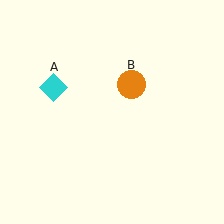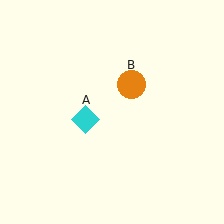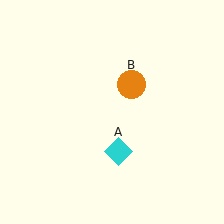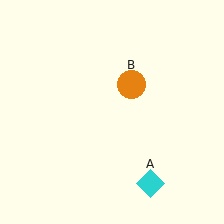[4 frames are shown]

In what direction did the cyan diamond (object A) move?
The cyan diamond (object A) moved down and to the right.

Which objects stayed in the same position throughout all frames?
Orange circle (object B) remained stationary.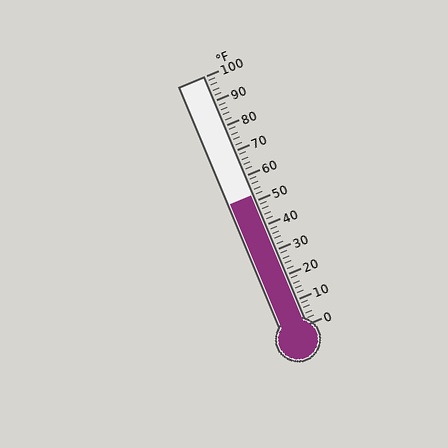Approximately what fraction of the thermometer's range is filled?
The thermometer is filled to approximately 50% of its range.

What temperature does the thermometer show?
The thermometer shows approximately 52°F.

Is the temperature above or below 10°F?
The temperature is above 10°F.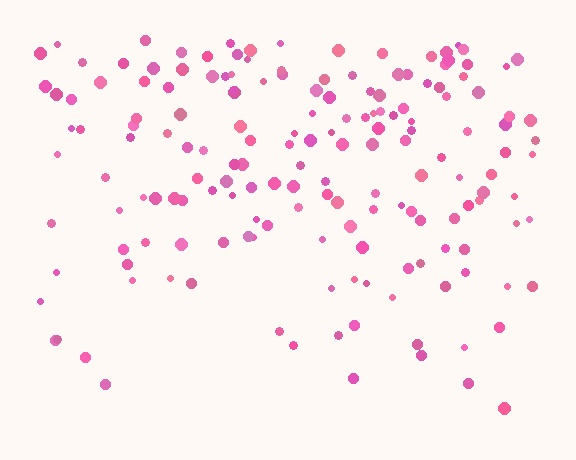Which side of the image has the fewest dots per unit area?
The bottom.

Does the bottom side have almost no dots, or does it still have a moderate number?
Still a moderate number, just noticeably fewer than the top.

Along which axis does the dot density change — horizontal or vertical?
Vertical.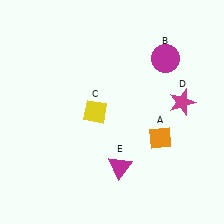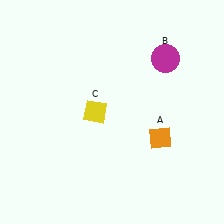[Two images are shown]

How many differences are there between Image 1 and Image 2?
There are 2 differences between the two images.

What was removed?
The magenta star (D), the magenta triangle (E) were removed in Image 2.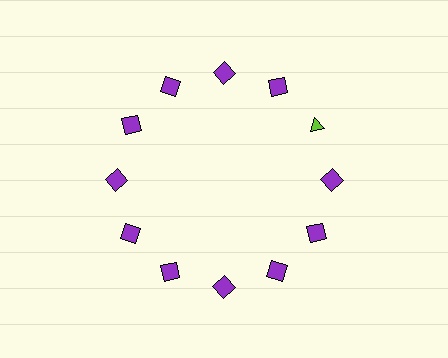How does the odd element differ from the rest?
It differs in both color (lime instead of purple) and shape (triangle instead of square).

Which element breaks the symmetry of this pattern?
The lime triangle at roughly the 2 o'clock position breaks the symmetry. All other shapes are purple squares.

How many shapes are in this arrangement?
There are 12 shapes arranged in a ring pattern.